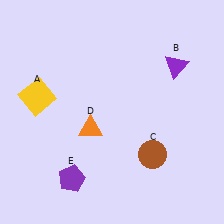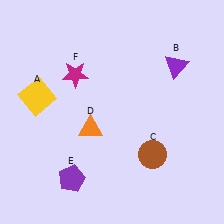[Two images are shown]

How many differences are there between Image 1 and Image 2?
There is 1 difference between the two images.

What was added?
A magenta star (F) was added in Image 2.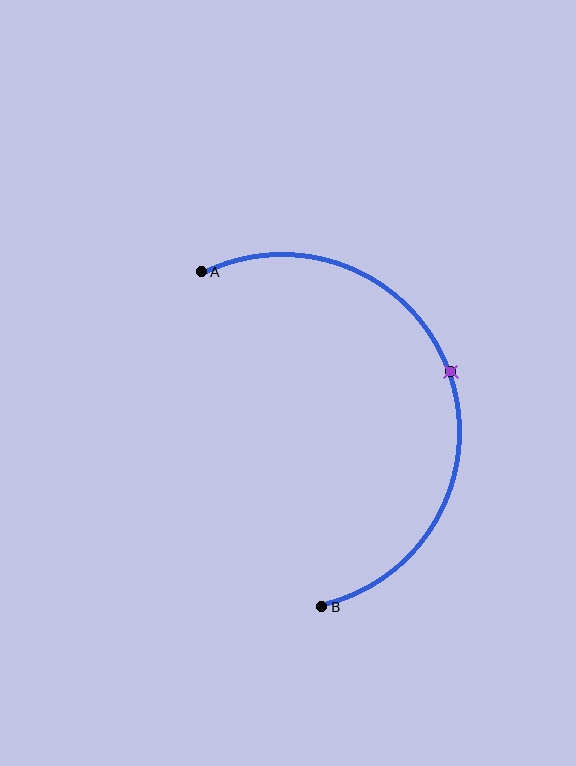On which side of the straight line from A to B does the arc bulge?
The arc bulges to the right of the straight line connecting A and B.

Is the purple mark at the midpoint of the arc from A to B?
Yes. The purple mark lies on the arc at equal arc-length from both A and B — it is the arc midpoint.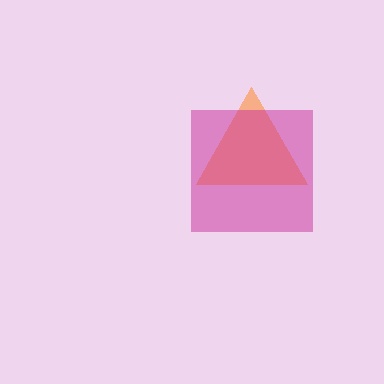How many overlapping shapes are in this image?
There are 2 overlapping shapes in the image.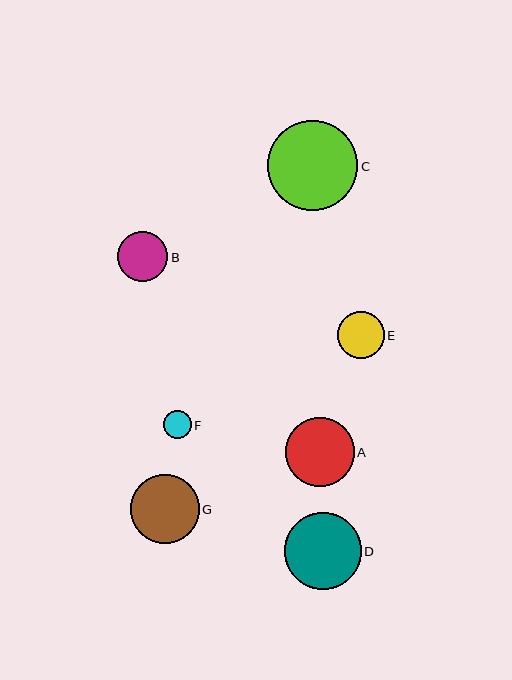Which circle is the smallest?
Circle F is the smallest with a size of approximately 28 pixels.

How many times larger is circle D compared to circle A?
Circle D is approximately 1.1 times the size of circle A.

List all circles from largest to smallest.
From largest to smallest: C, D, A, G, B, E, F.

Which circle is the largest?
Circle C is the largest with a size of approximately 90 pixels.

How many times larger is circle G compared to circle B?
Circle G is approximately 1.4 times the size of circle B.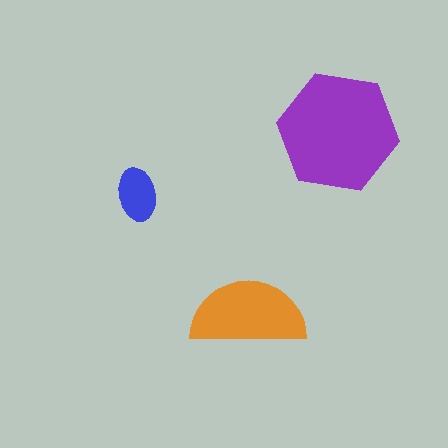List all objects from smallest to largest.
The blue ellipse, the orange semicircle, the purple hexagon.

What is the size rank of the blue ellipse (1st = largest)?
3rd.